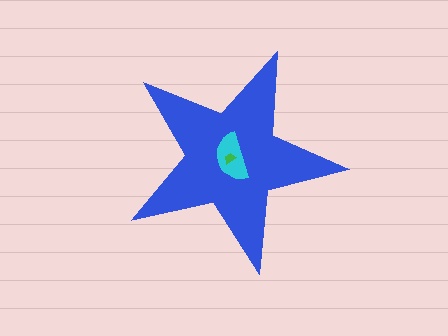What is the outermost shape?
The blue star.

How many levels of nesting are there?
3.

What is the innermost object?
The green trapezoid.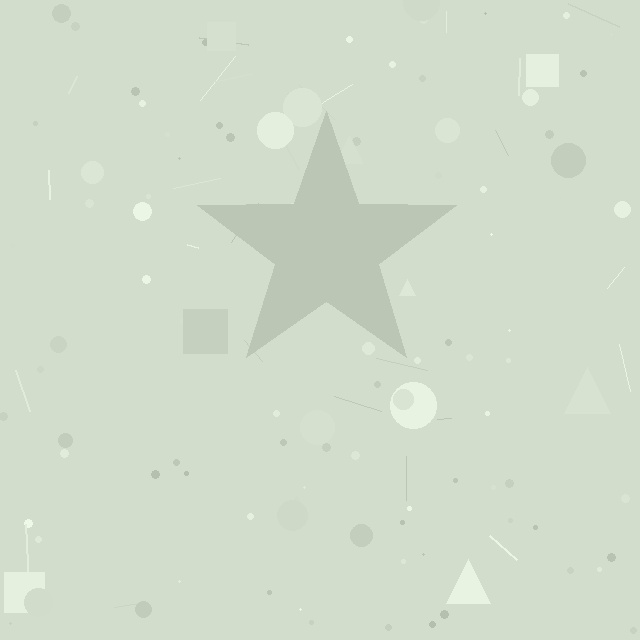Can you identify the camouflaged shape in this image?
The camouflaged shape is a star.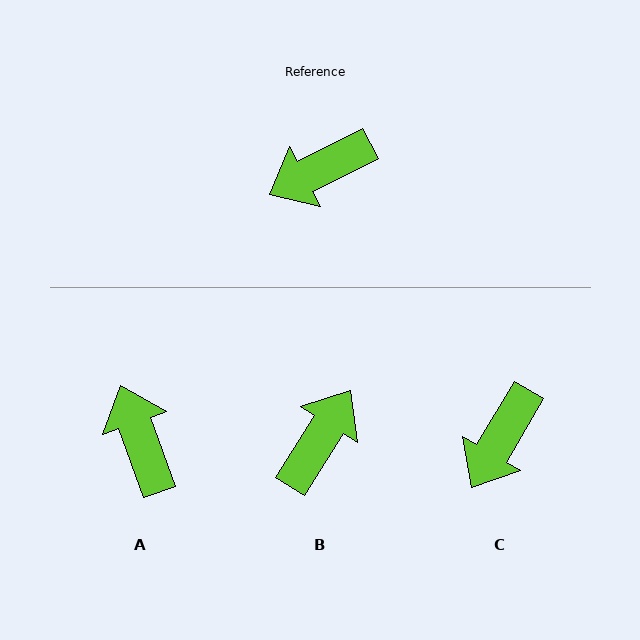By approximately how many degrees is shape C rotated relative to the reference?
Approximately 33 degrees counter-clockwise.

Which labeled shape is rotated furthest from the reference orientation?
B, about 149 degrees away.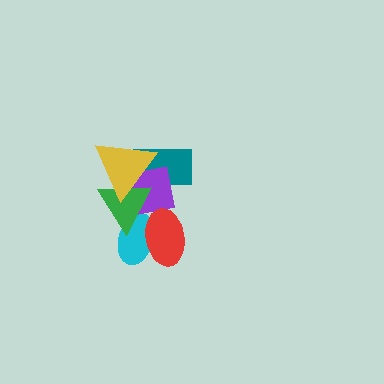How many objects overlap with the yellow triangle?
3 objects overlap with the yellow triangle.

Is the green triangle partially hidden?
Yes, it is partially covered by another shape.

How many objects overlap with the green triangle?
5 objects overlap with the green triangle.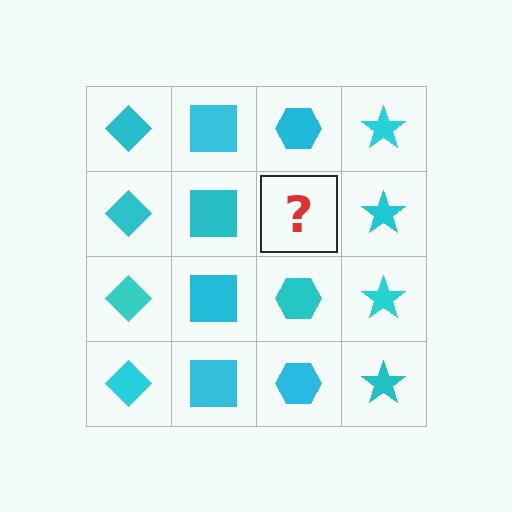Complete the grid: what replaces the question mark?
The question mark should be replaced with a cyan hexagon.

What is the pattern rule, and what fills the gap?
The rule is that each column has a consistent shape. The gap should be filled with a cyan hexagon.